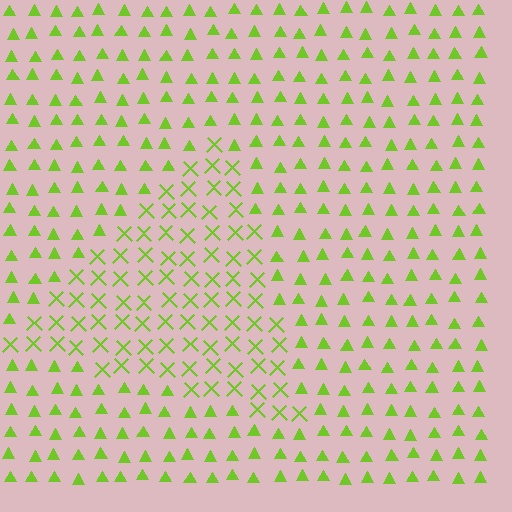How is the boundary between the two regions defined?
The boundary is defined by a change in element shape: X marks inside vs. triangles outside. All elements share the same color and spacing.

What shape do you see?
I see a triangle.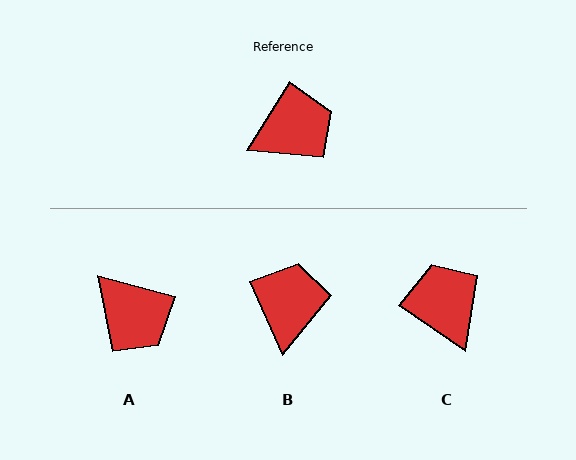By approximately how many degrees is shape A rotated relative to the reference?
Approximately 74 degrees clockwise.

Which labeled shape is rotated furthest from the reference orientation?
C, about 87 degrees away.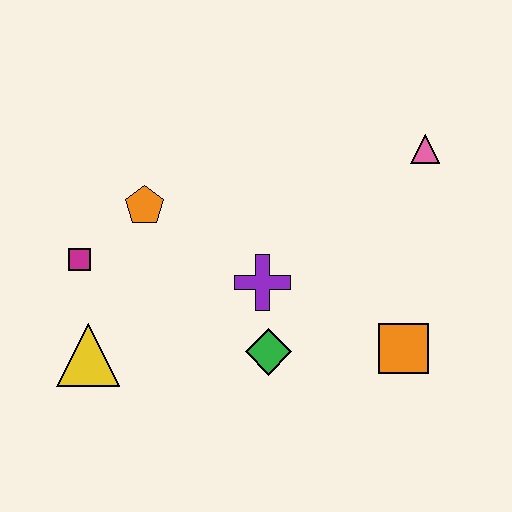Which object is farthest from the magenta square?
The pink triangle is farthest from the magenta square.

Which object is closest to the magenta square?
The orange pentagon is closest to the magenta square.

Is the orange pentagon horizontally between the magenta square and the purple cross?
Yes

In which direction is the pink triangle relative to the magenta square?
The pink triangle is to the right of the magenta square.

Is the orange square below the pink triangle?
Yes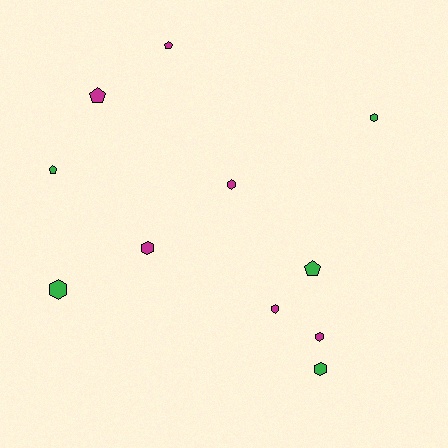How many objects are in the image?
There are 11 objects.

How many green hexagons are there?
There are 3 green hexagons.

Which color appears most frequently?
Magenta, with 6 objects.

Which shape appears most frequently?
Hexagon, with 7 objects.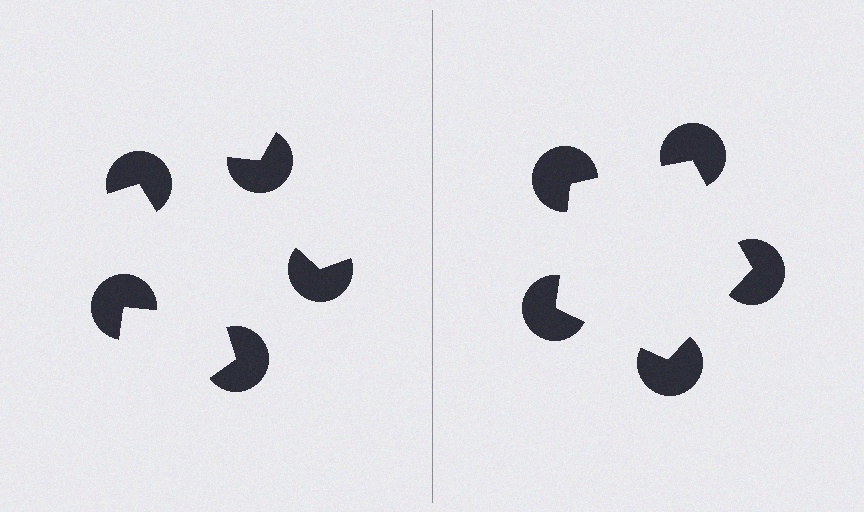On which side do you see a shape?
An illusory pentagon appears on the right side. On the left side the wedge cuts are rotated, so no coherent shape forms.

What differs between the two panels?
The pac-man discs are positioned identically on both sides; only the wedge orientations differ. On the right they align to a pentagon; on the left they are misaligned.